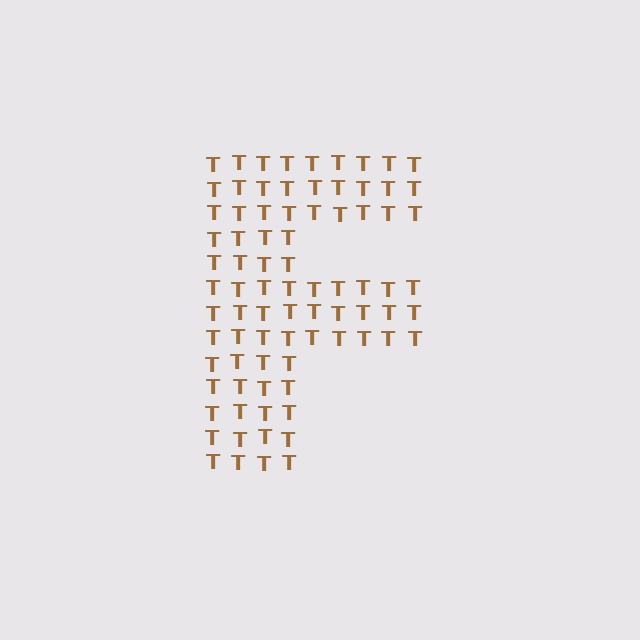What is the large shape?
The large shape is the letter F.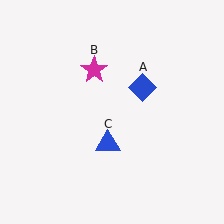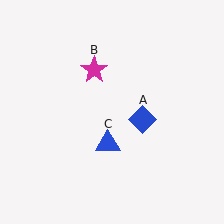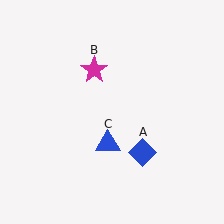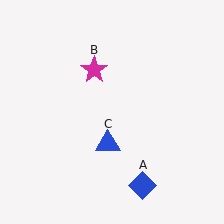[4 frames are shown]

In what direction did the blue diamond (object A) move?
The blue diamond (object A) moved down.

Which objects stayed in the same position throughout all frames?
Magenta star (object B) and blue triangle (object C) remained stationary.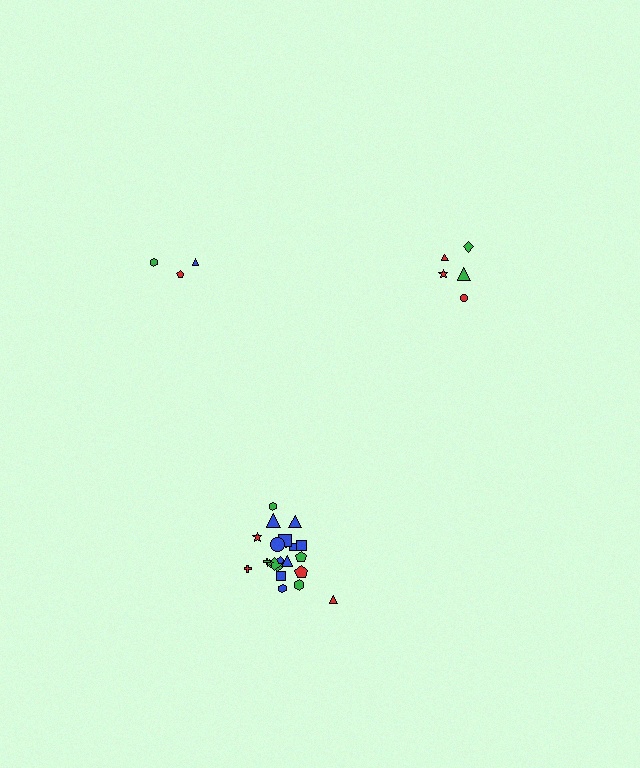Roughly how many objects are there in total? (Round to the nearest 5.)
Roughly 30 objects in total.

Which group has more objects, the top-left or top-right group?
The top-right group.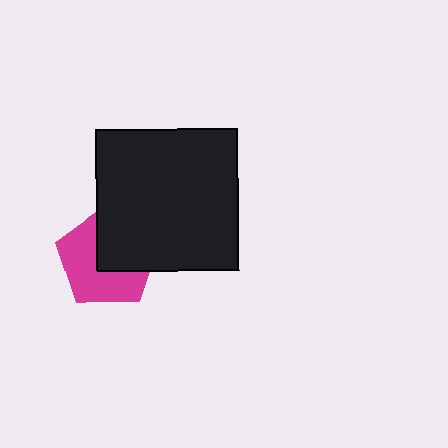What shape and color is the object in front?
The object in front is a black square.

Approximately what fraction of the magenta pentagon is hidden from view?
Roughly 45% of the magenta pentagon is hidden behind the black square.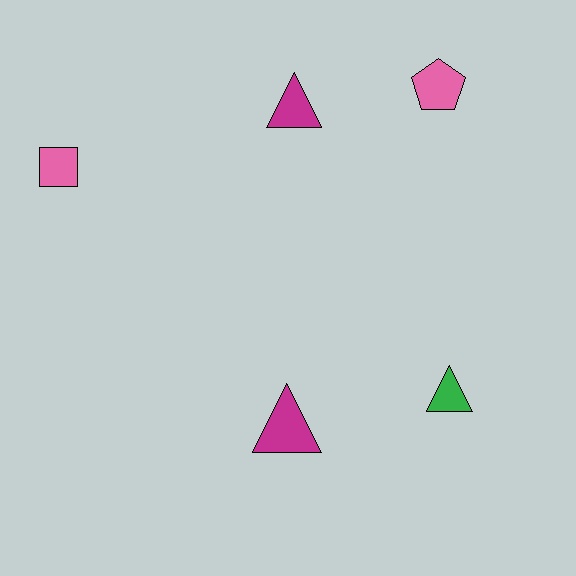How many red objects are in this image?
There are no red objects.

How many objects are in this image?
There are 5 objects.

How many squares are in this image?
There is 1 square.